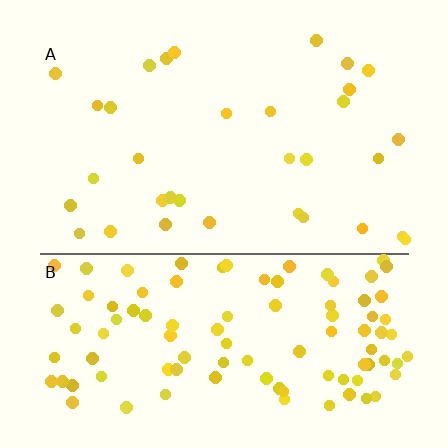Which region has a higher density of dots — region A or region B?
B (the bottom).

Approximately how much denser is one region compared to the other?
Approximately 3.3× — region B over region A.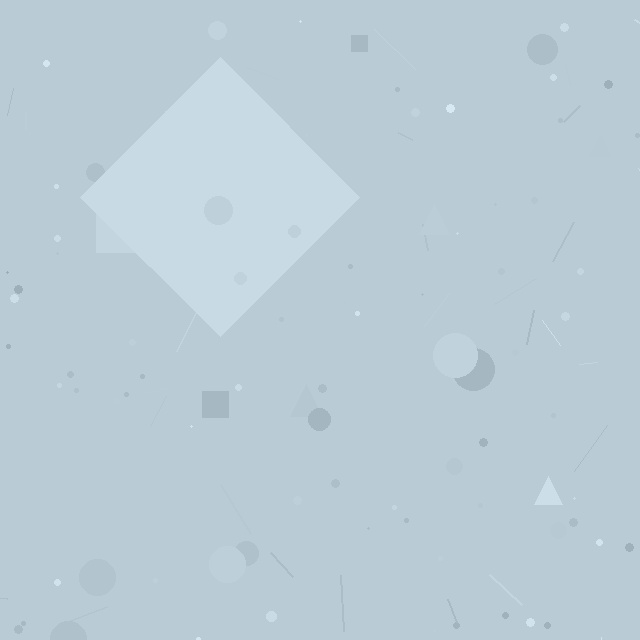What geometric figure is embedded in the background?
A diamond is embedded in the background.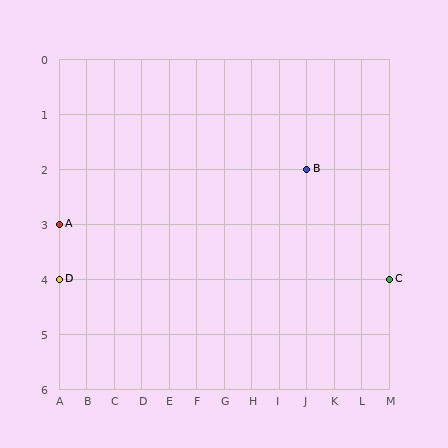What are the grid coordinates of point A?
Point A is at grid coordinates (A, 3).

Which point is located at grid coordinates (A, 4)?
Point D is at (A, 4).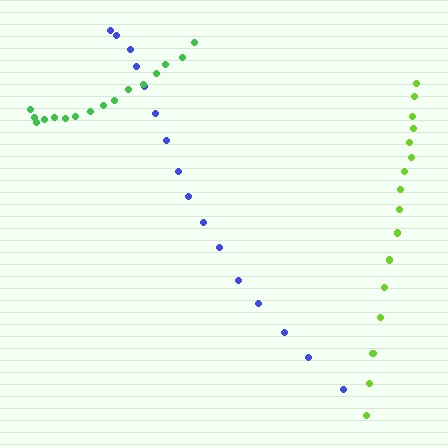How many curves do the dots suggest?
There are 3 distinct paths.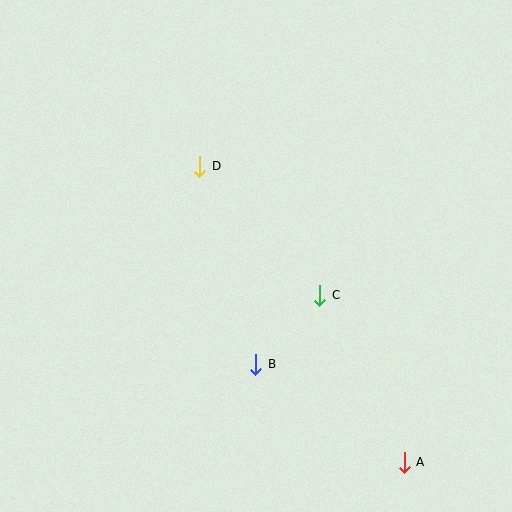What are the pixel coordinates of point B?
Point B is at (256, 364).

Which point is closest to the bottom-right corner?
Point A is closest to the bottom-right corner.